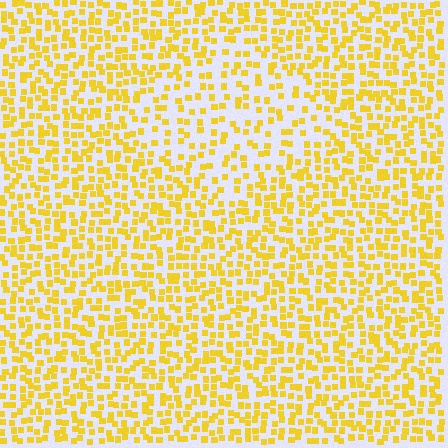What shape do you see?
I see a diamond.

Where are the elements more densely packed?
The elements are more densely packed outside the diamond boundary.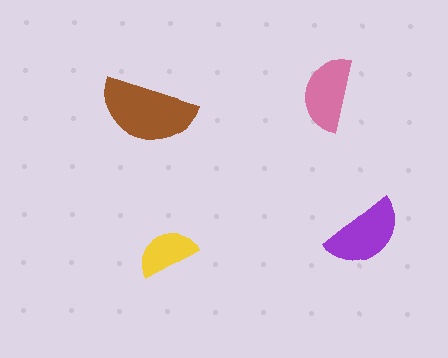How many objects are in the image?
There are 4 objects in the image.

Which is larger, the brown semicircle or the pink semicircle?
The brown one.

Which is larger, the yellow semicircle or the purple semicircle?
The purple one.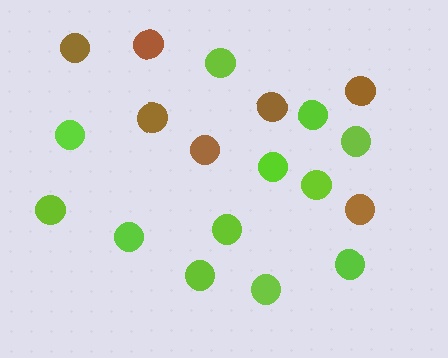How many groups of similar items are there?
There are 2 groups: one group of brown circles (7) and one group of lime circles (12).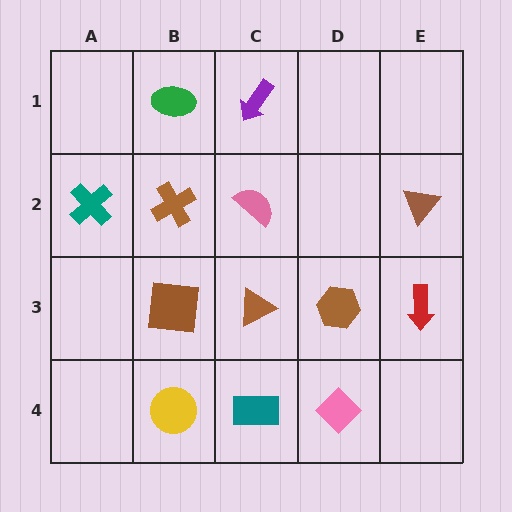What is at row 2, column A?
A teal cross.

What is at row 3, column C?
A brown triangle.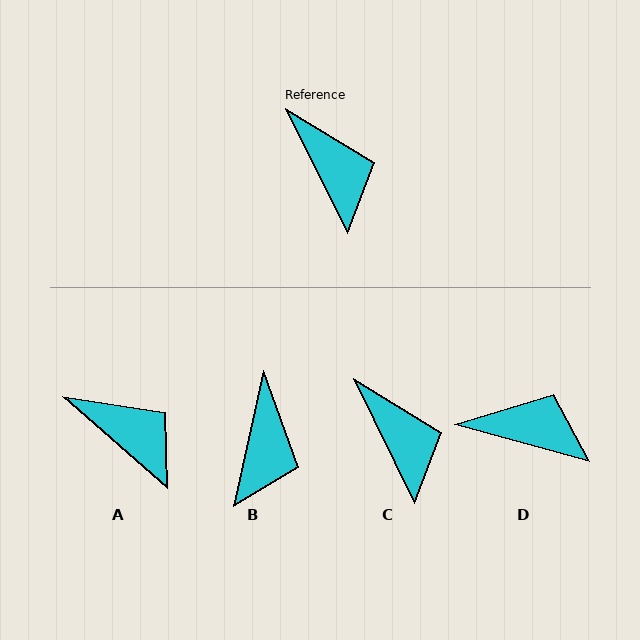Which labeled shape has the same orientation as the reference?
C.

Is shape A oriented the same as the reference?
No, it is off by about 23 degrees.